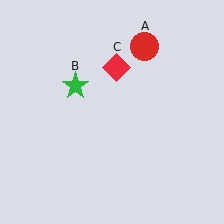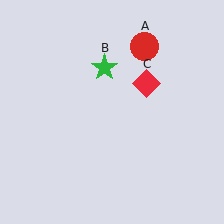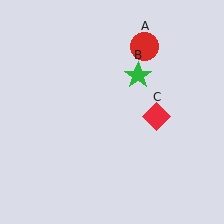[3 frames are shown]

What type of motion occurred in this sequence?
The green star (object B), red diamond (object C) rotated clockwise around the center of the scene.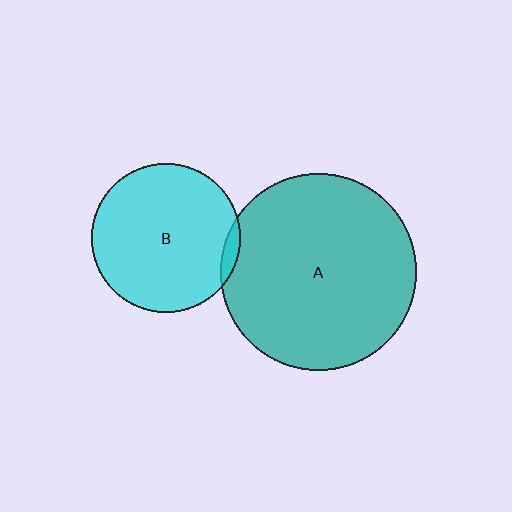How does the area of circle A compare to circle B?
Approximately 1.7 times.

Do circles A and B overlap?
Yes.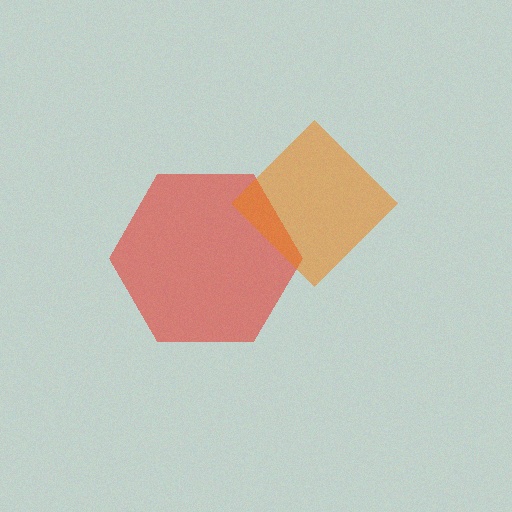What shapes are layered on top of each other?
The layered shapes are: a red hexagon, an orange diamond.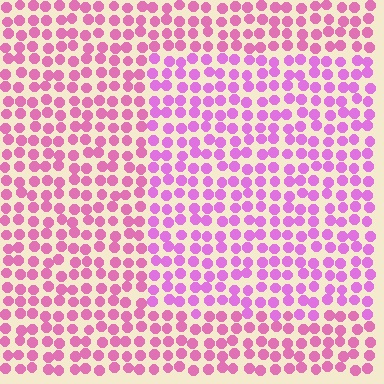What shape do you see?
I see a rectangle.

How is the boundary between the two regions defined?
The boundary is defined purely by a slight shift in hue (about 24 degrees). Spacing, size, and orientation are identical on both sides.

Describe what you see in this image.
The image is filled with small pink elements in a uniform arrangement. A rectangle-shaped region is visible where the elements are tinted to a slightly different hue, forming a subtle color boundary.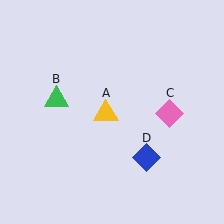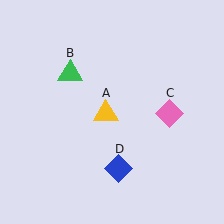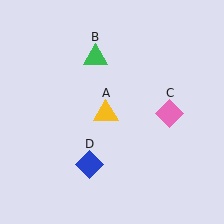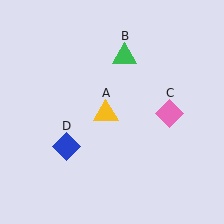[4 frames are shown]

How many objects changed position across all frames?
2 objects changed position: green triangle (object B), blue diamond (object D).